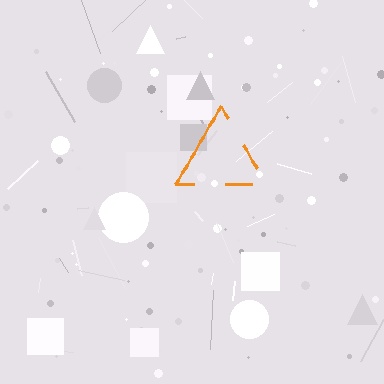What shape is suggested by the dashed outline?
The dashed outline suggests a triangle.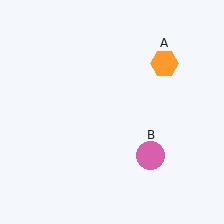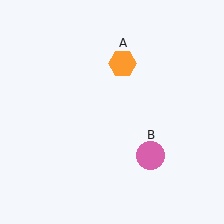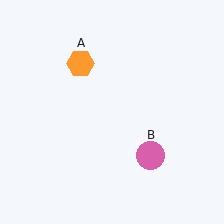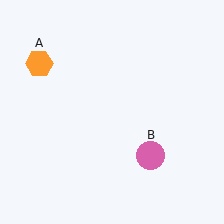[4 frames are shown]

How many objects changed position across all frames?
1 object changed position: orange hexagon (object A).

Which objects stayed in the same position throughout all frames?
Pink circle (object B) remained stationary.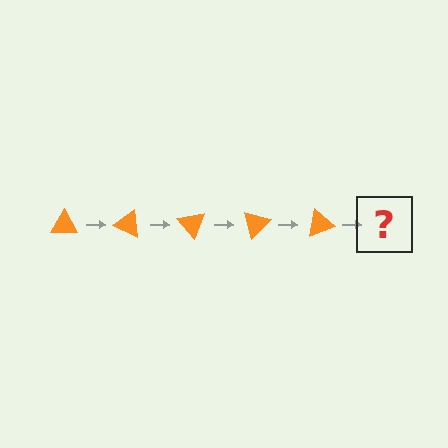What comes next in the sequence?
The next element should be an orange triangle rotated 125 degrees.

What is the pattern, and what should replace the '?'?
The pattern is that the triangle rotates 25 degrees each step. The '?' should be an orange triangle rotated 125 degrees.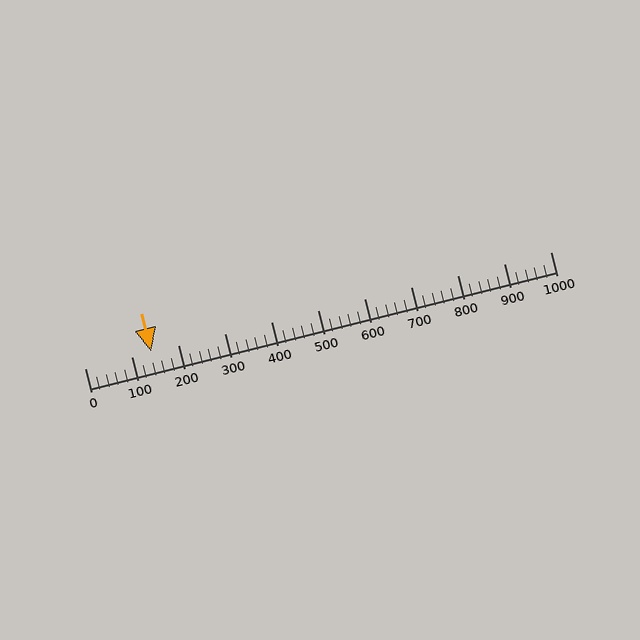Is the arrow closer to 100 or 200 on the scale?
The arrow is closer to 100.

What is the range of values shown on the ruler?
The ruler shows values from 0 to 1000.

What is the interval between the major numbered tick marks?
The major tick marks are spaced 100 units apart.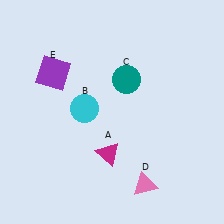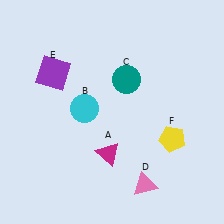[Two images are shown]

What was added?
A yellow pentagon (F) was added in Image 2.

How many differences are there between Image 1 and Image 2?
There is 1 difference between the two images.